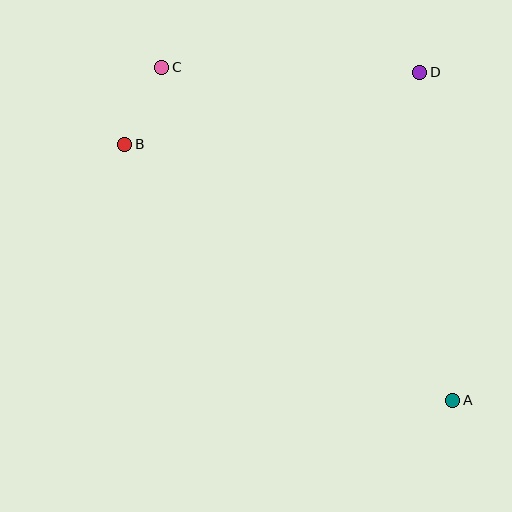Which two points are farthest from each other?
Points A and C are farthest from each other.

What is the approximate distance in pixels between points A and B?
The distance between A and B is approximately 416 pixels.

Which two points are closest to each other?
Points B and C are closest to each other.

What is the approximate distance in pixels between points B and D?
The distance between B and D is approximately 304 pixels.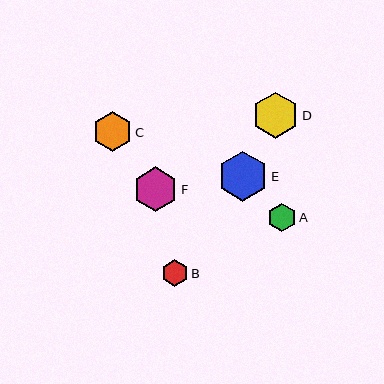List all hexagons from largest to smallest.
From largest to smallest: E, D, F, C, A, B.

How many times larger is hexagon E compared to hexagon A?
Hexagon E is approximately 1.8 times the size of hexagon A.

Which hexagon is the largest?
Hexagon E is the largest with a size of approximately 50 pixels.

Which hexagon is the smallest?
Hexagon B is the smallest with a size of approximately 27 pixels.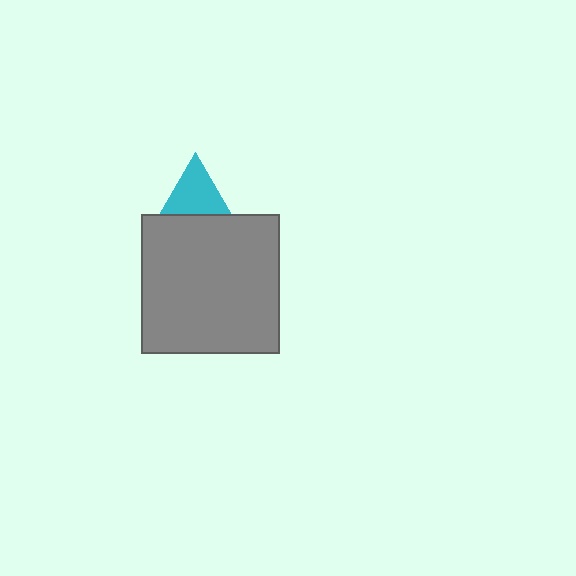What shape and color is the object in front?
The object in front is a gray square.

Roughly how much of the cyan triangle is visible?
About half of it is visible (roughly 63%).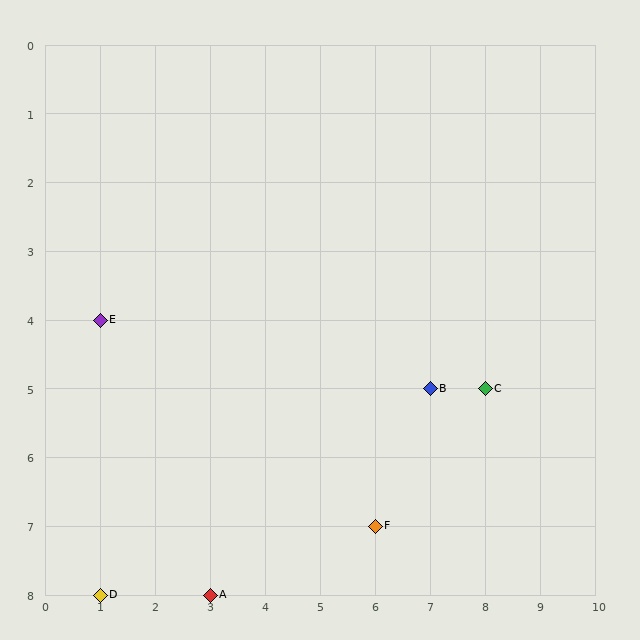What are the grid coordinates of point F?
Point F is at grid coordinates (6, 7).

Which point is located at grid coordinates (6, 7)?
Point F is at (6, 7).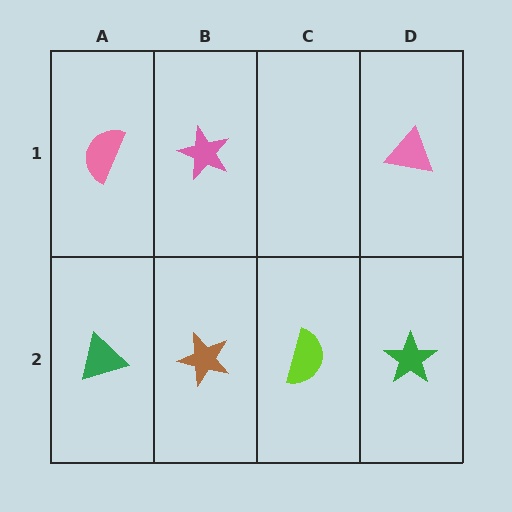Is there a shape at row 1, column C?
No, that cell is empty.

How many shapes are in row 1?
3 shapes.